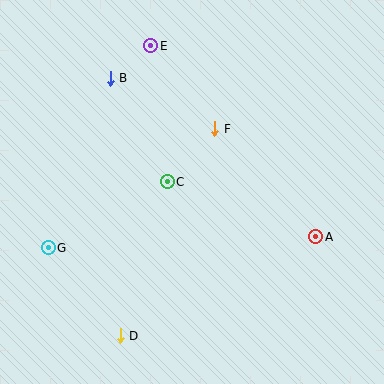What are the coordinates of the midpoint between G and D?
The midpoint between G and D is at (84, 292).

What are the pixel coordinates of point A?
Point A is at (316, 237).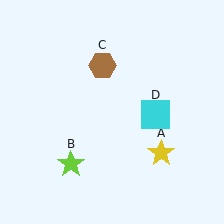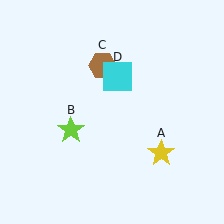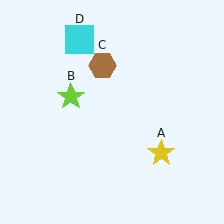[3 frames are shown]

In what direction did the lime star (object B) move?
The lime star (object B) moved up.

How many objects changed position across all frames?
2 objects changed position: lime star (object B), cyan square (object D).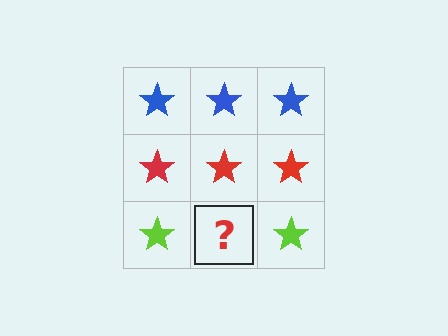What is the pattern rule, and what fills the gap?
The rule is that each row has a consistent color. The gap should be filled with a lime star.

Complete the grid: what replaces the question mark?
The question mark should be replaced with a lime star.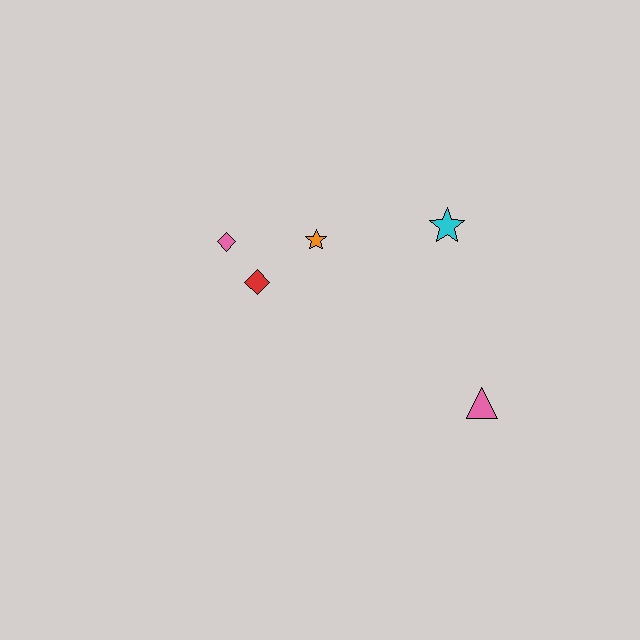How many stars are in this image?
There are 2 stars.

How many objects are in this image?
There are 5 objects.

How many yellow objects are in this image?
There are no yellow objects.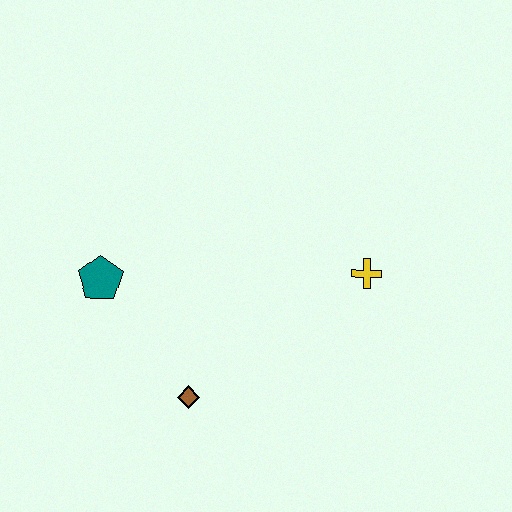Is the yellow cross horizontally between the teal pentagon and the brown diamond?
No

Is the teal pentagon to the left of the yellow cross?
Yes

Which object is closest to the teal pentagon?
The brown diamond is closest to the teal pentagon.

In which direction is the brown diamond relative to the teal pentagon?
The brown diamond is below the teal pentagon.